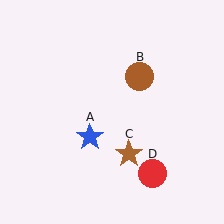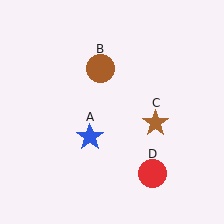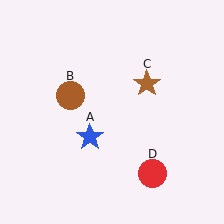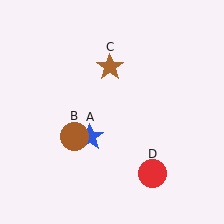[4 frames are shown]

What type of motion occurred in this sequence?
The brown circle (object B), brown star (object C) rotated counterclockwise around the center of the scene.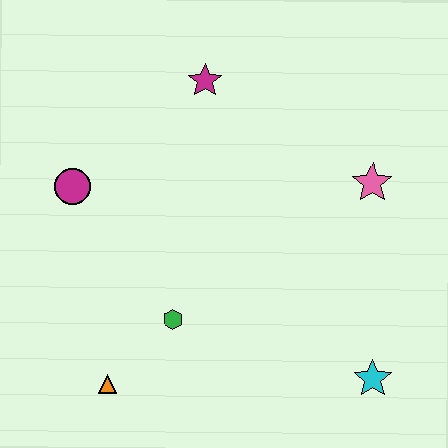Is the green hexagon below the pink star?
Yes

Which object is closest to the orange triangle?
The green hexagon is closest to the orange triangle.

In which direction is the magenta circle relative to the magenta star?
The magenta circle is to the left of the magenta star.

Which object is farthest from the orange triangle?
The pink star is farthest from the orange triangle.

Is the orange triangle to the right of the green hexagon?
No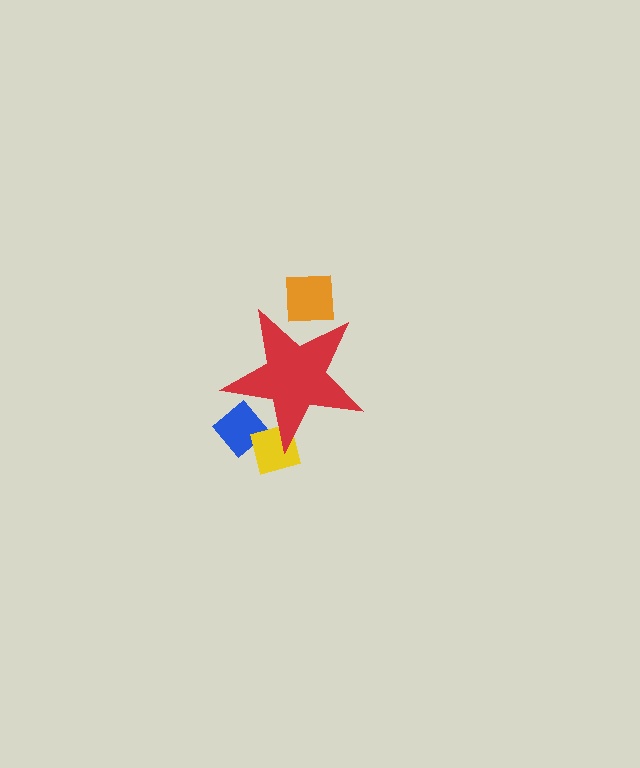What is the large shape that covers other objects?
A red star.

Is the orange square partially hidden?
Yes, the orange square is partially hidden behind the red star.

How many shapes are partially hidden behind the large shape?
3 shapes are partially hidden.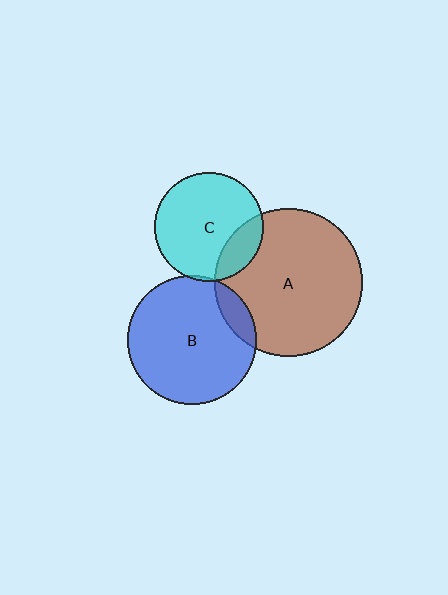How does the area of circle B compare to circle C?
Approximately 1.4 times.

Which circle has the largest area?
Circle A (brown).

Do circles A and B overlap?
Yes.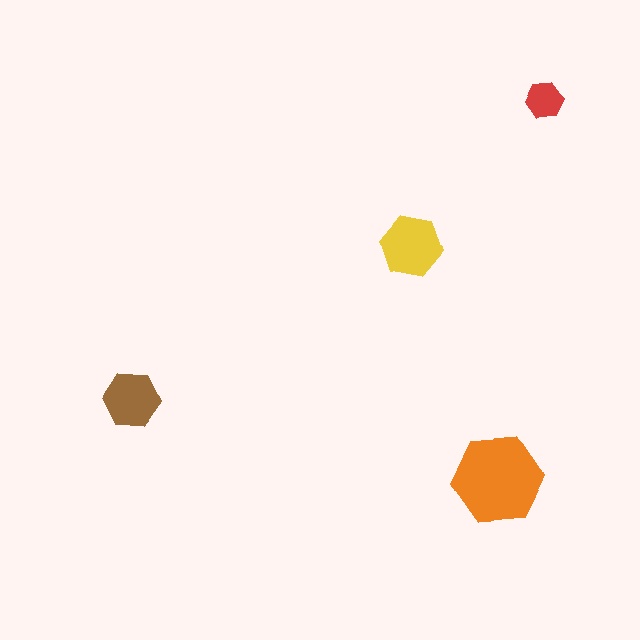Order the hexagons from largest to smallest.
the orange one, the yellow one, the brown one, the red one.